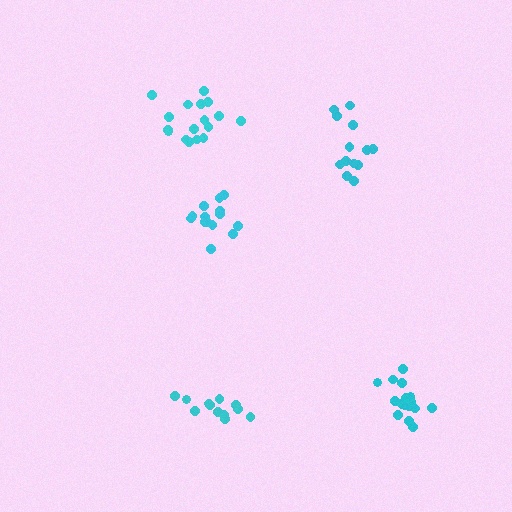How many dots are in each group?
Group 1: 17 dots, Group 2: 14 dots, Group 3: 12 dots, Group 4: 13 dots, Group 5: 17 dots (73 total).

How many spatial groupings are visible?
There are 5 spatial groupings.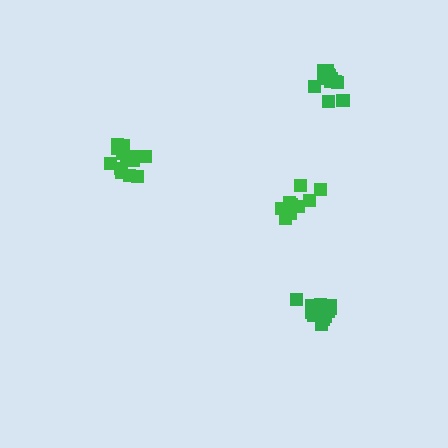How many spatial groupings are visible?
There are 4 spatial groupings.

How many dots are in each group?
Group 1: 15 dots, Group 2: 15 dots, Group 3: 12 dots, Group 4: 10 dots (52 total).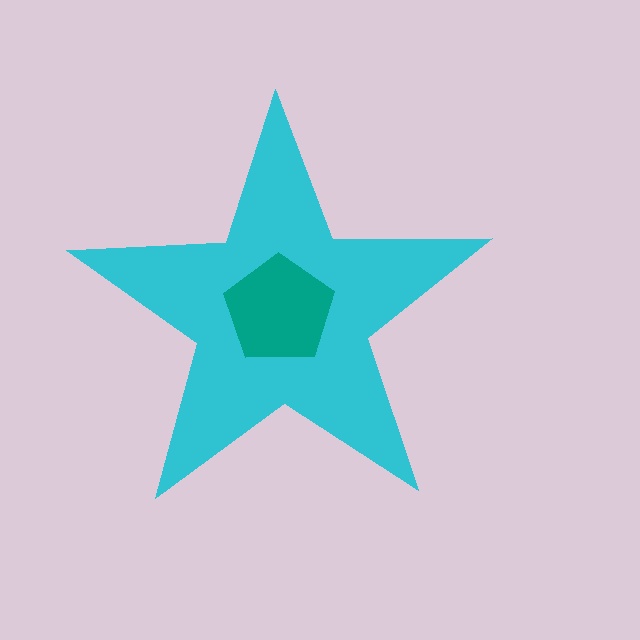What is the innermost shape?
The teal pentagon.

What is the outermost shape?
The cyan star.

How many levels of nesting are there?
2.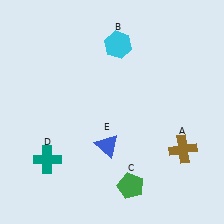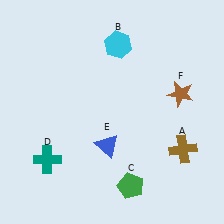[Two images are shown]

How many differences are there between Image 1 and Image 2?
There is 1 difference between the two images.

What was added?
A brown star (F) was added in Image 2.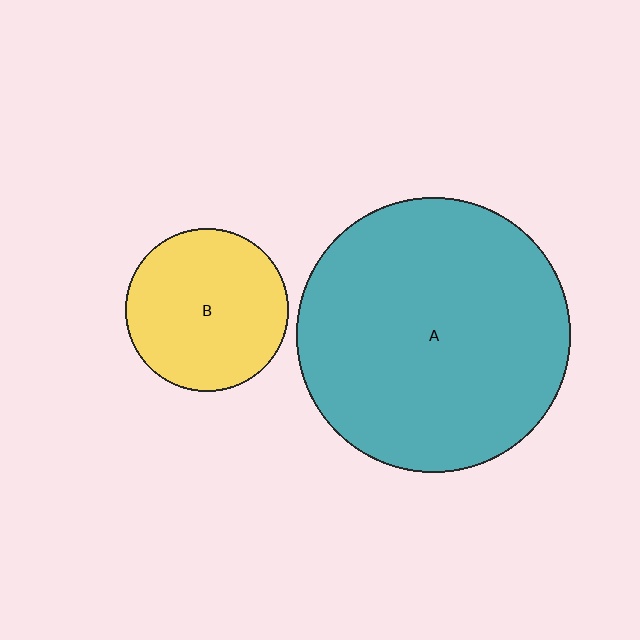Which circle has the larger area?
Circle A (teal).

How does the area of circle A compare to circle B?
Approximately 2.8 times.